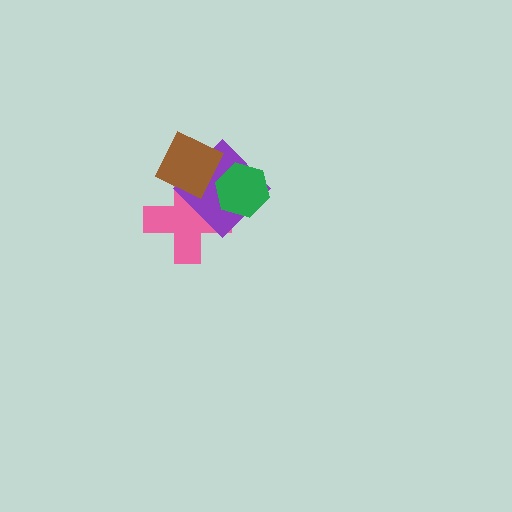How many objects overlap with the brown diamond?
2 objects overlap with the brown diamond.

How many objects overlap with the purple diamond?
3 objects overlap with the purple diamond.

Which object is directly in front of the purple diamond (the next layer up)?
The green hexagon is directly in front of the purple diamond.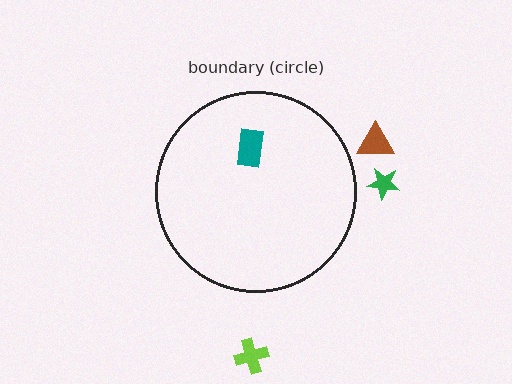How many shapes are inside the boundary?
1 inside, 3 outside.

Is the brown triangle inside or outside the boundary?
Outside.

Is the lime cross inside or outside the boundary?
Outside.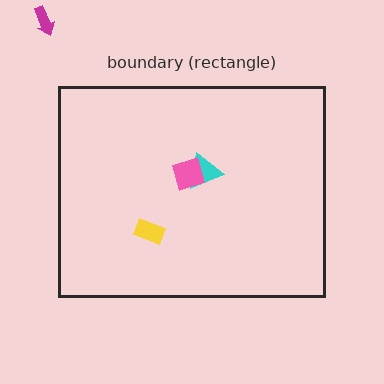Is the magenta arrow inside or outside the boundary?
Outside.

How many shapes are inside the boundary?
3 inside, 1 outside.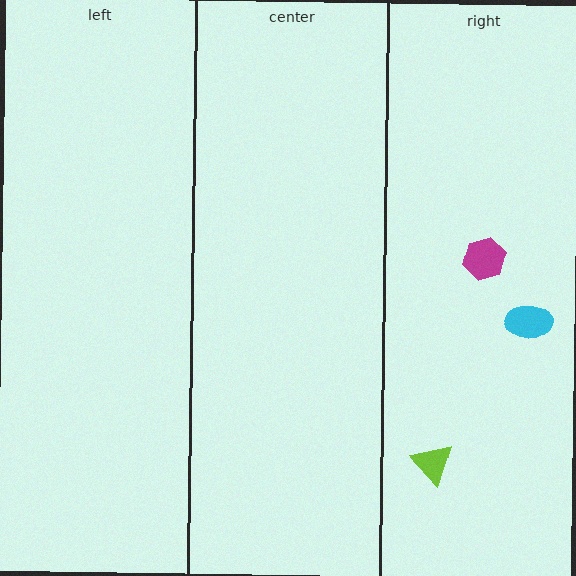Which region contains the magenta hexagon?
The right region.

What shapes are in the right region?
The cyan ellipse, the lime triangle, the magenta hexagon.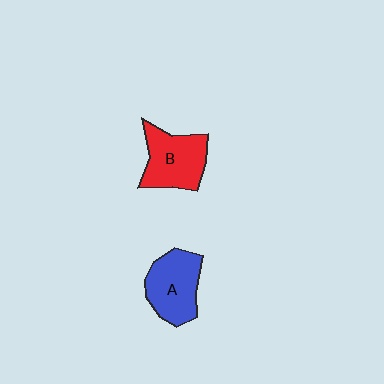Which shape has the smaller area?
Shape A (blue).